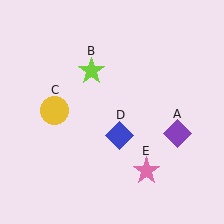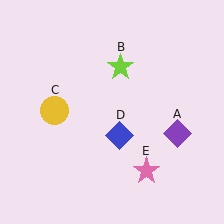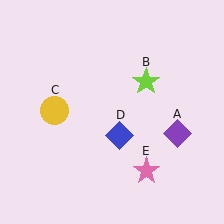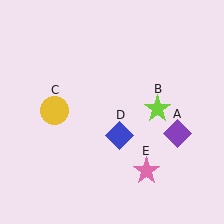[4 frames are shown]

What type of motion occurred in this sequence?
The lime star (object B) rotated clockwise around the center of the scene.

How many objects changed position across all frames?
1 object changed position: lime star (object B).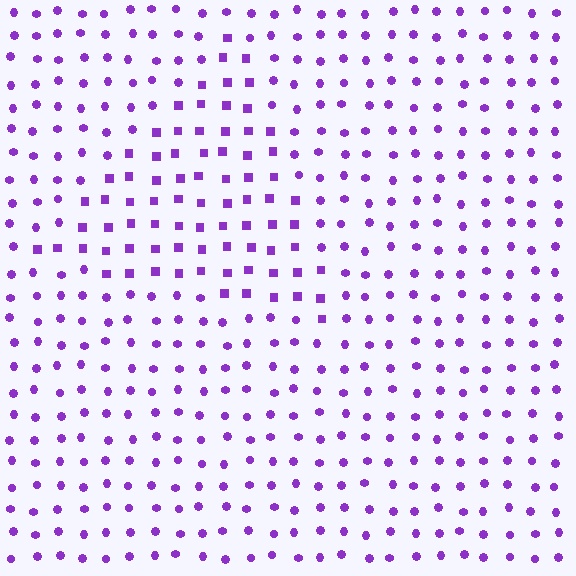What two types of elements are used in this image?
The image uses squares inside the triangle region and circles outside it.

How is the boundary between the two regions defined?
The boundary is defined by a change in element shape: squares inside vs. circles outside. All elements share the same color and spacing.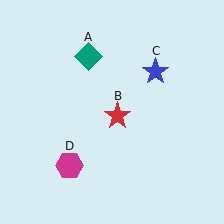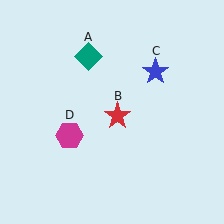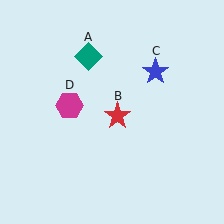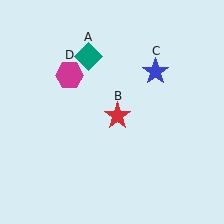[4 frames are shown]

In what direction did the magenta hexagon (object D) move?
The magenta hexagon (object D) moved up.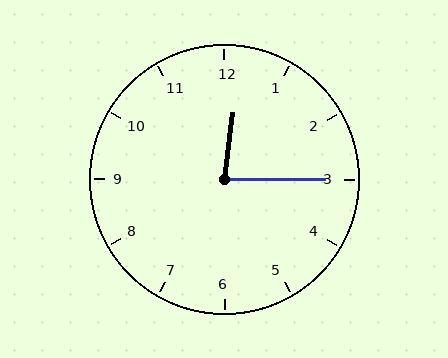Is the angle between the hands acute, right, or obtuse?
It is acute.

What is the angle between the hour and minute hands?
Approximately 82 degrees.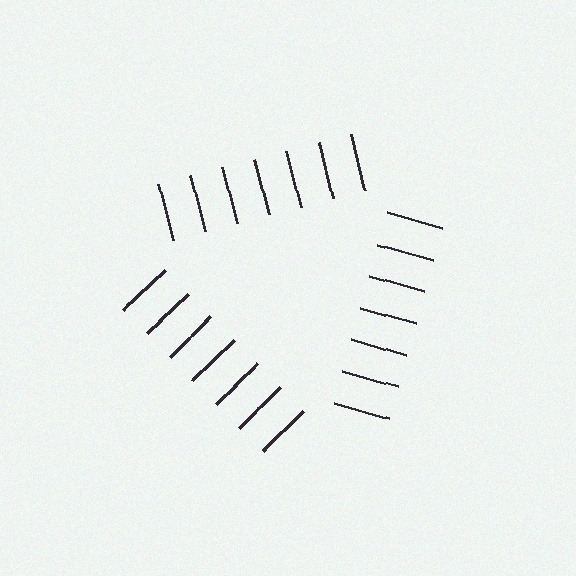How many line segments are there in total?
21 — 7 along each of the 3 edges.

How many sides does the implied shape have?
3 sides — the line-ends trace a triangle.